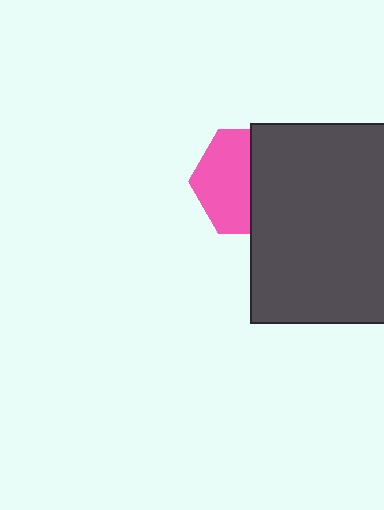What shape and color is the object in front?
The object in front is a dark gray rectangle.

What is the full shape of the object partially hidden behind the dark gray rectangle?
The partially hidden object is a pink hexagon.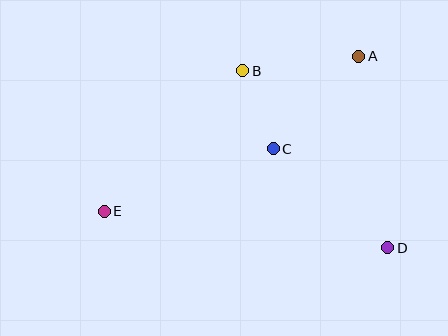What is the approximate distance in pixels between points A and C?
The distance between A and C is approximately 126 pixels.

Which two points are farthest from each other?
Points A and E are farthest from each other.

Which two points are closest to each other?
Points B and C are closest to each other.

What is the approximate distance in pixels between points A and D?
The distance between A and D is approximately 194 pixels.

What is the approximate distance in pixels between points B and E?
The distance between B and E is approximately 197 pixels.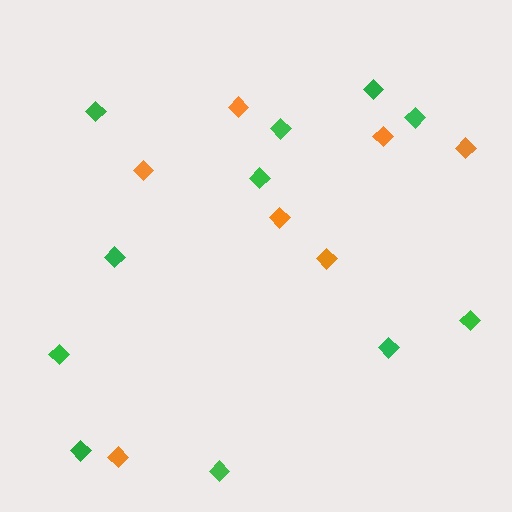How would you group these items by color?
There are 2 groups: one group of orange diamonds (7) and one group of green diamonds (11).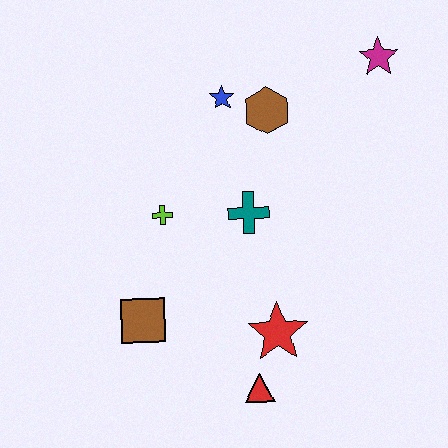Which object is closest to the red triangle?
The red star is closest to the red triangle.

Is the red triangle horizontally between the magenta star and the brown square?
Yes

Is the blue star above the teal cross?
Yes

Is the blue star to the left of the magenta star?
Yes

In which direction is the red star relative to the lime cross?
The red star is below the lime cross.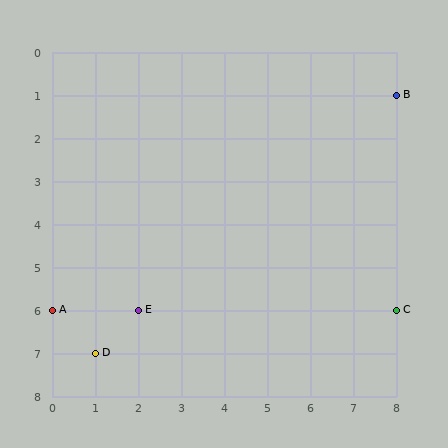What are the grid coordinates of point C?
Point C is at grid coordinates (8, 6).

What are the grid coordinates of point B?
Point B is at grid coordinates (8, 1).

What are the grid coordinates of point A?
Point A is at grid coordinates (0, 6).